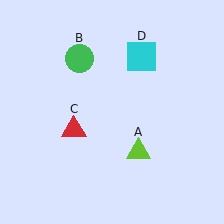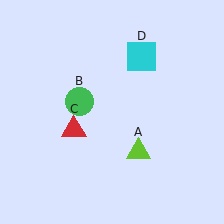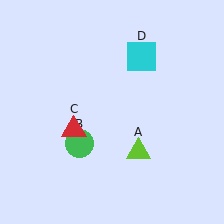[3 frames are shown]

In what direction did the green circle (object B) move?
The green circle (object B) moved down.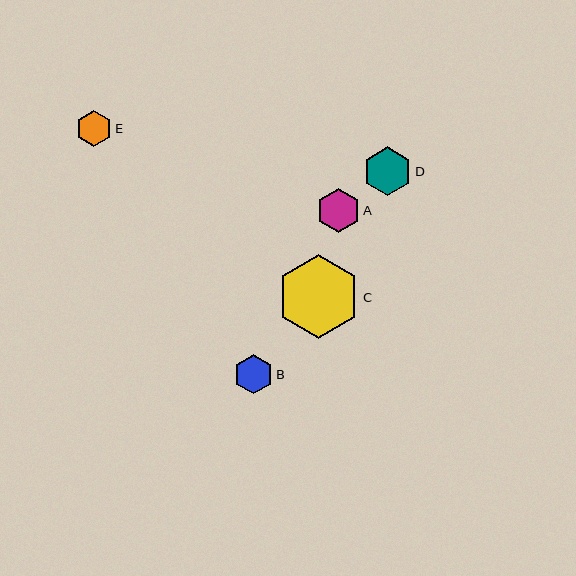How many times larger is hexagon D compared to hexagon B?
Hexagon D is approximately 1.2 times the size of hexagon B.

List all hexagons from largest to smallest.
From largest to smallest: C, D, A, B, E.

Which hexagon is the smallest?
Hexagon E is the smallest with a size of approximately 35 pixels.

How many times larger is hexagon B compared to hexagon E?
Hexagon B is approximately 1.1 times the size of hexagon E.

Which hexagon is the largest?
Hexagon C is the largest with a size of approximately 84 pixels.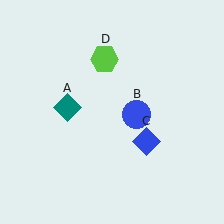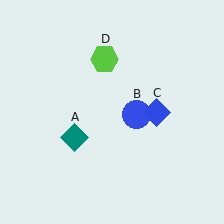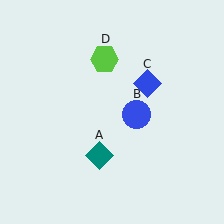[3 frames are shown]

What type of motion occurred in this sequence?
The teal diamond (object A), blue diamond (object C) rotated counterclockwise around the center of the scene.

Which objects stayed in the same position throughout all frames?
Blue circle (object B) and lime hexagon (object D) remained stationary.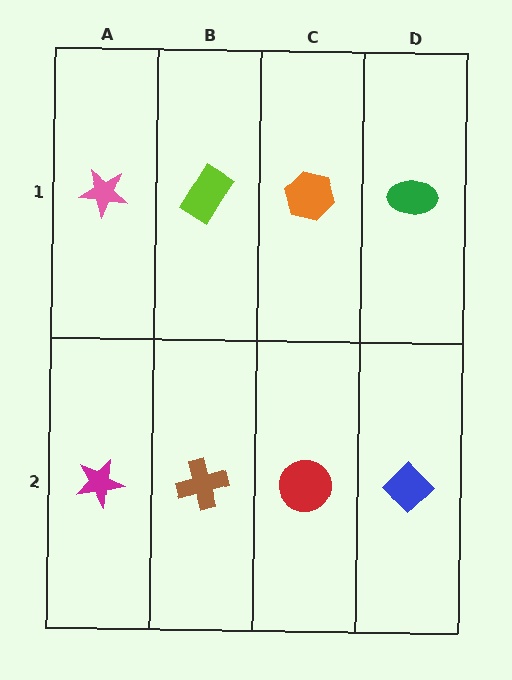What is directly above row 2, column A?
A pink star.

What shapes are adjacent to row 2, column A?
A pink star (row 1, column A), a brown cross (row 2, column B).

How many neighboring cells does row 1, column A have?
2.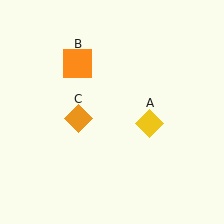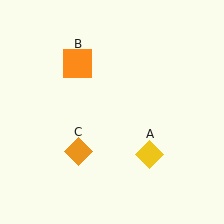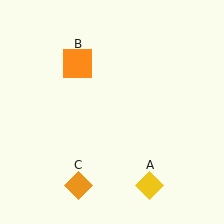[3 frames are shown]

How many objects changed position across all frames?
2 objects changed position: yellow diamond (object A), orange diamond (object C).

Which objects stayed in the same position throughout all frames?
Orange square (object B) remained stationary.